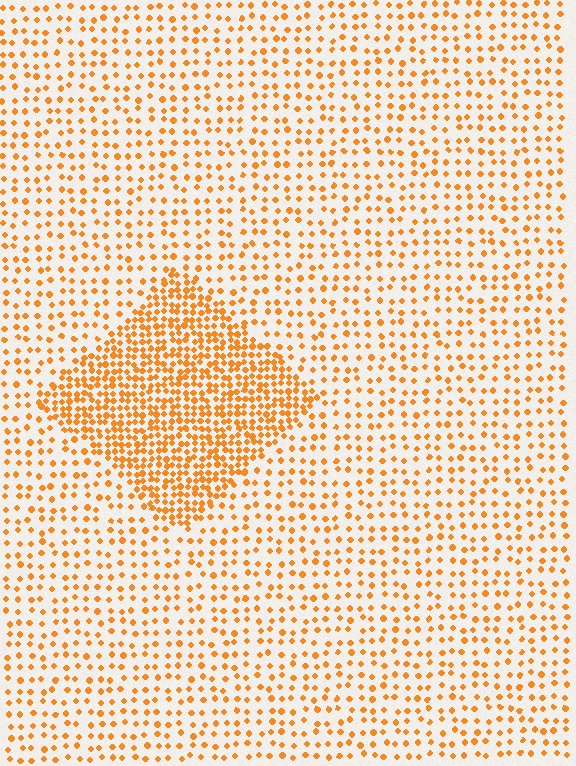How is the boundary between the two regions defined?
The boundary is defined by a change in element density (approximately 2.4x ratio). All elements are the same color, size, and shape.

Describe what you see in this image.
The image contains small orange elements arranged at two different densities. A diamond-shaped region is visible where the elements are more densely packed than the surrounding area.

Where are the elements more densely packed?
The elements are more densely packed inside the diamond boundary.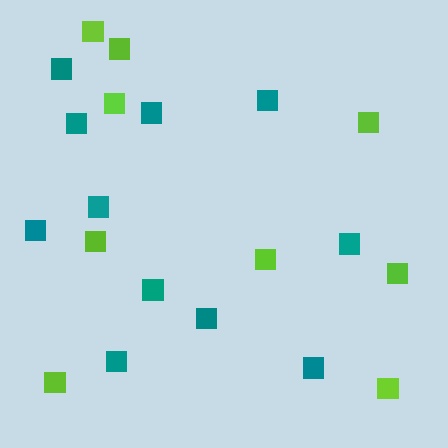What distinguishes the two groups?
There are 2 groups: one group of teal squares (11) and one group of lime squares (9).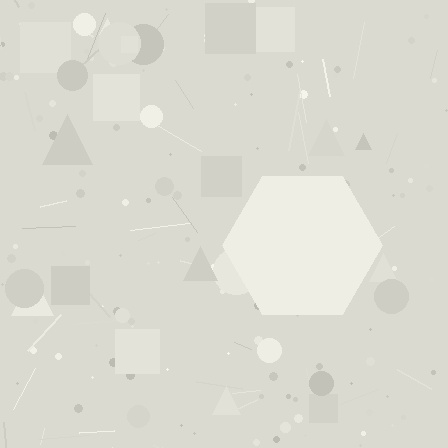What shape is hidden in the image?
A hexagon is hidden in the image.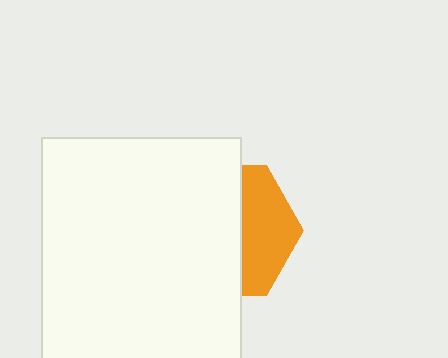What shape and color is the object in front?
The object in front is a white rectangle.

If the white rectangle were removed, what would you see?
You would see the complete orange hexagon.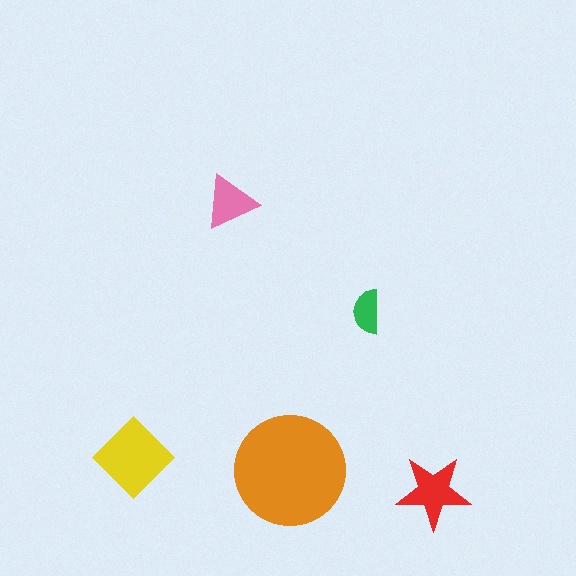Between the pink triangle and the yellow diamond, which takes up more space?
The yellow diamond.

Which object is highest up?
The pink triangle is topmost.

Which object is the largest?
The orange circle.